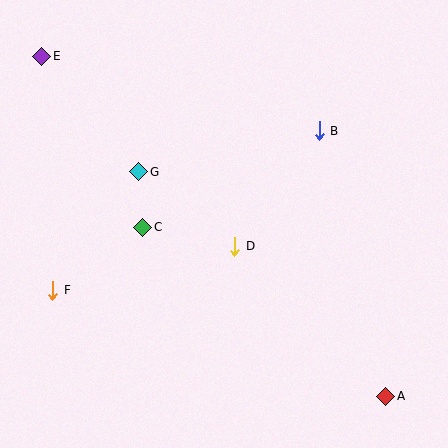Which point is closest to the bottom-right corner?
Point A is closest to the bottom-right corner.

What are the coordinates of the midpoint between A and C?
The midpoint between A and C is at (264, 312).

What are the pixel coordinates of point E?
Point E is at (42, 56).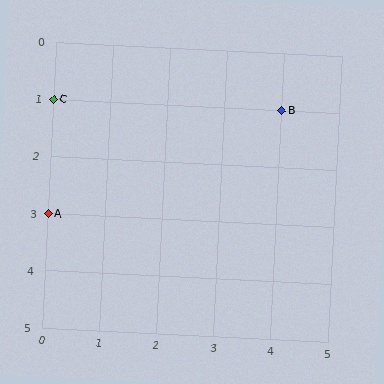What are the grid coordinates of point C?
Point C is at grid coordinates (0, 1).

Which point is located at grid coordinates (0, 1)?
Point C is at (0, 1).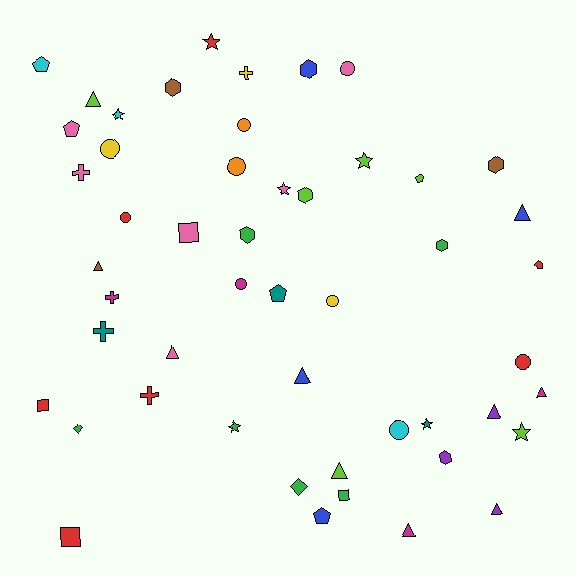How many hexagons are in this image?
There are 7 hexagons.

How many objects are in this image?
There are 50 objects.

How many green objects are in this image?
There are 6 green objects.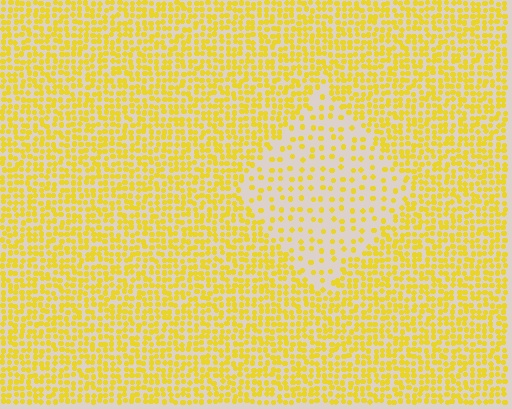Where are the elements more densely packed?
The elements are more densely packed outside the diamond boundary.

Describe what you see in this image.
The image contains small yellow elements arranged at two different densities. A diamond-shaped region is visible where the elements are less densely packed than the surrounding area.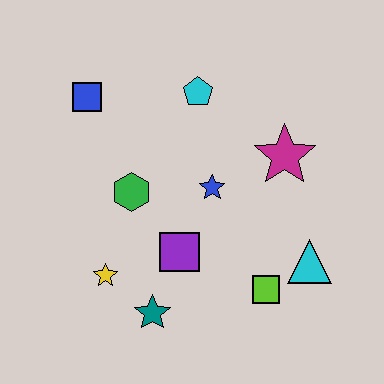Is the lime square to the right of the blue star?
Yes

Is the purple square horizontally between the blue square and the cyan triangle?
Yes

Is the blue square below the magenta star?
No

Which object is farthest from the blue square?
The cyan triangle is farthest from the blue square.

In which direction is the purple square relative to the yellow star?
The purple square is to the right of the yellow star.